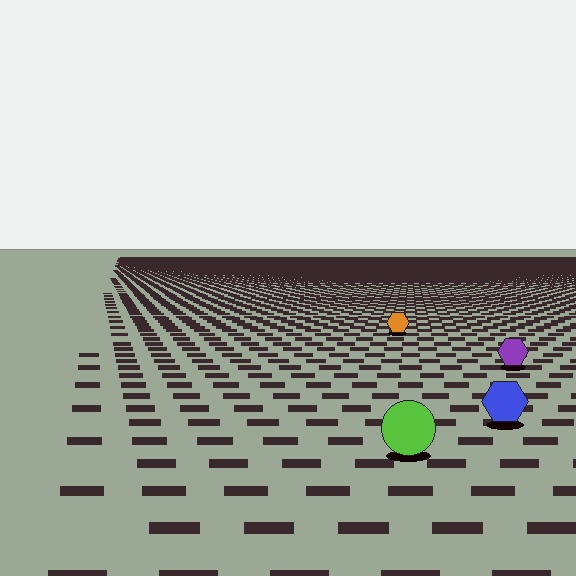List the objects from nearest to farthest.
From nearest to farthest: the lime circle, the blue hexagon, the purple hexagon, the orange hexagon.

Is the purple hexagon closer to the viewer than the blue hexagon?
No. The blue hexagon is closer — you can tell from the texture gradient: the ground texture is coarser near it.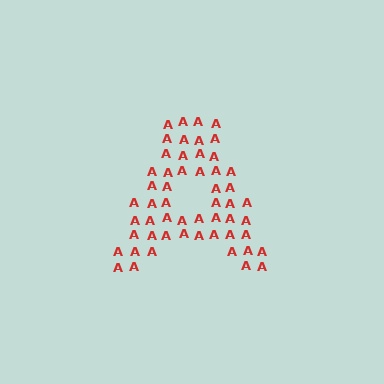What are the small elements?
The small elements are letter A's.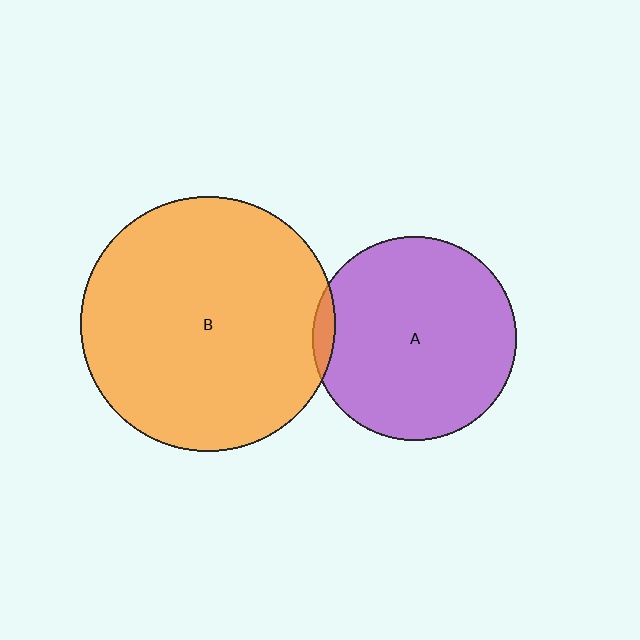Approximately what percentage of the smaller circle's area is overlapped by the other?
Approximately 5%.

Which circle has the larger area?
Circle B (orange).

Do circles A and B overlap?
Yes.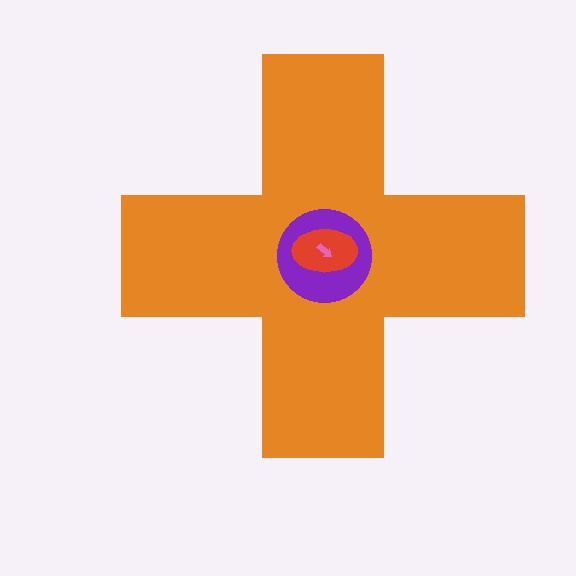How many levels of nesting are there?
4.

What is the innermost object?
The pink arrow.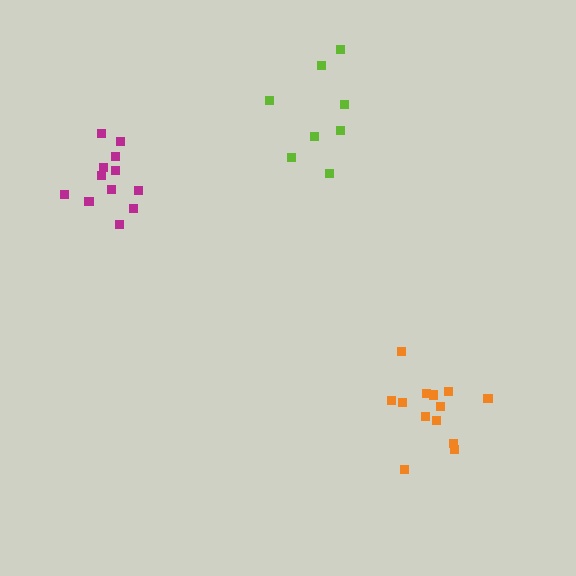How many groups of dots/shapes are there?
There are 3 groups.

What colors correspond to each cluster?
The clusters are colored: orange, lime, magenta.